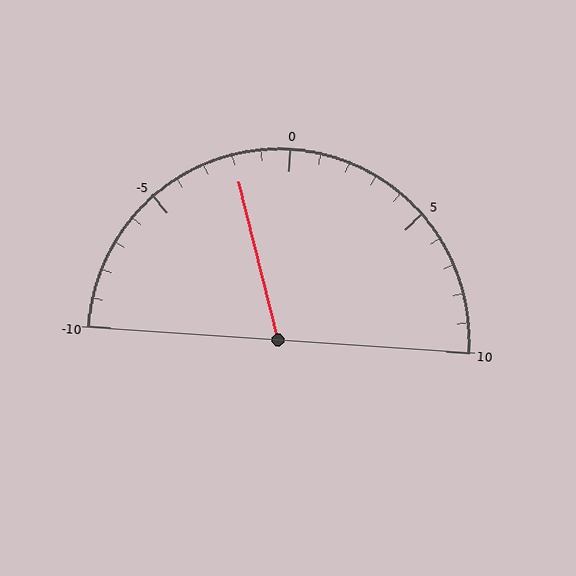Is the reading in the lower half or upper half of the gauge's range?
The reading is in the lower half of the range (-10 to 10).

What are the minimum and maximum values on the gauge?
The gauge ranges from -10 to 10.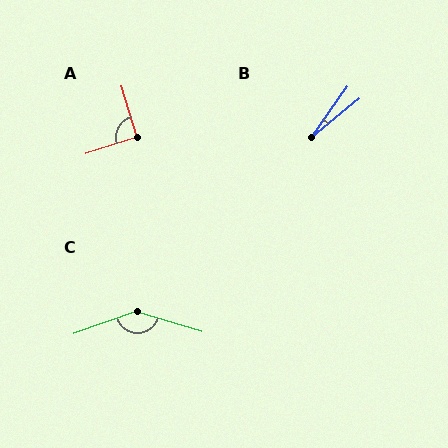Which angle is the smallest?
B, at approximately 15 degrees.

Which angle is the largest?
C, at approximately 143 degrees.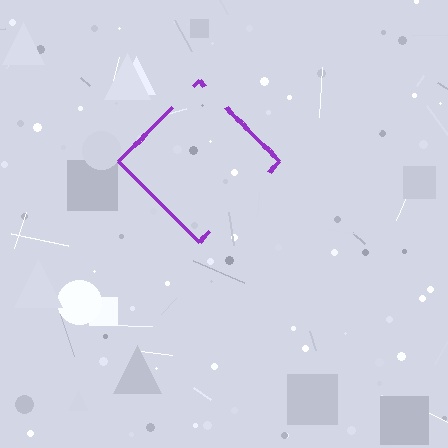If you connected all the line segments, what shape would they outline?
They would outline a diamond.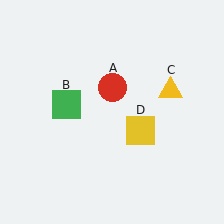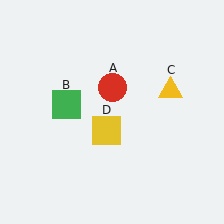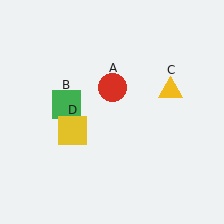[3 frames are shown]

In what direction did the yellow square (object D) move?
The yellow square (object D) moved left.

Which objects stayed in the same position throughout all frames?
Red circle (object A) and green square (object B) and yellow triangle (object C) remained stationary.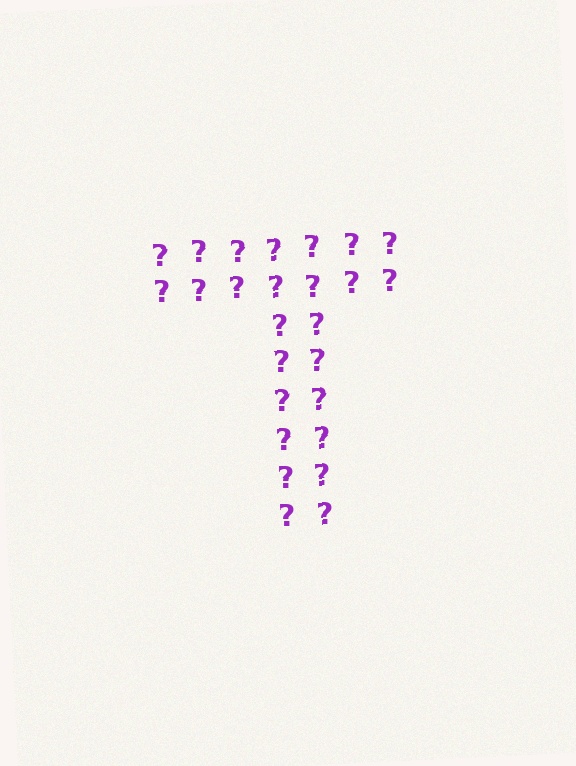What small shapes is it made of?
It is made of small question marks.